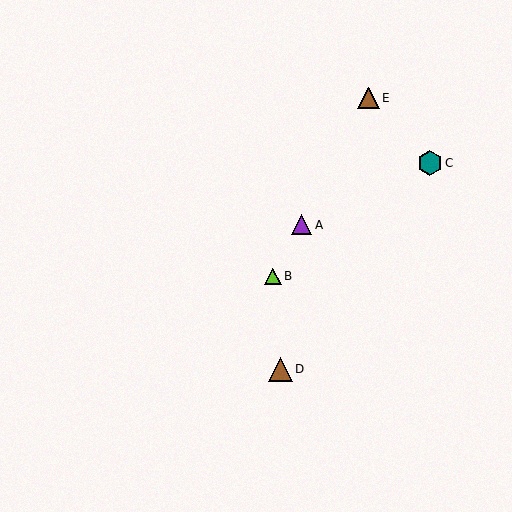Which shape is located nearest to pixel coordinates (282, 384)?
The brown triangle (labeled D) at (280, 369) is nearest to that location.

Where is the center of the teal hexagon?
The center of the teal hexagon is at (430, 163).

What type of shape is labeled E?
Shape E is a brown triangle.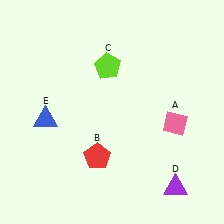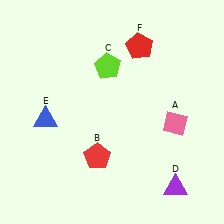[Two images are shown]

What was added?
A red pentagon (F) was added in Image 2.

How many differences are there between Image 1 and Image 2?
There is 1 difference between the two images.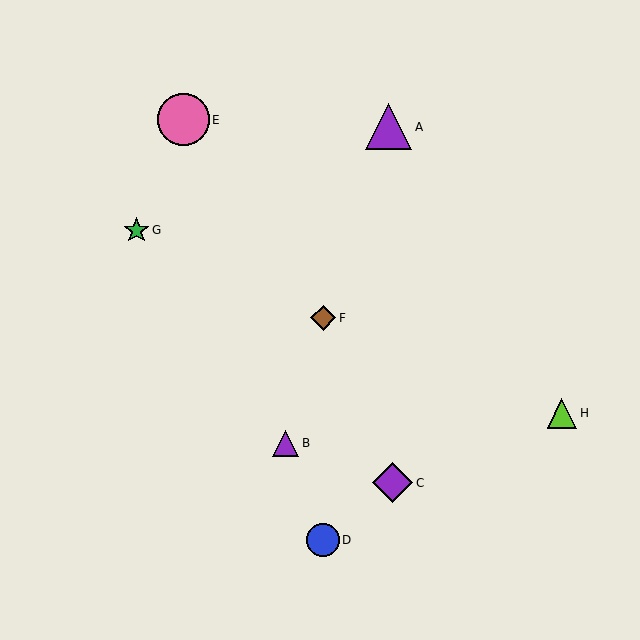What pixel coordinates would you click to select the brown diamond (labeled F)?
Click at (323, 318) to select the brown diamond F.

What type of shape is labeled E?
Shape E is a pink circle.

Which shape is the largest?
The pink circle (labeled E) is the largest.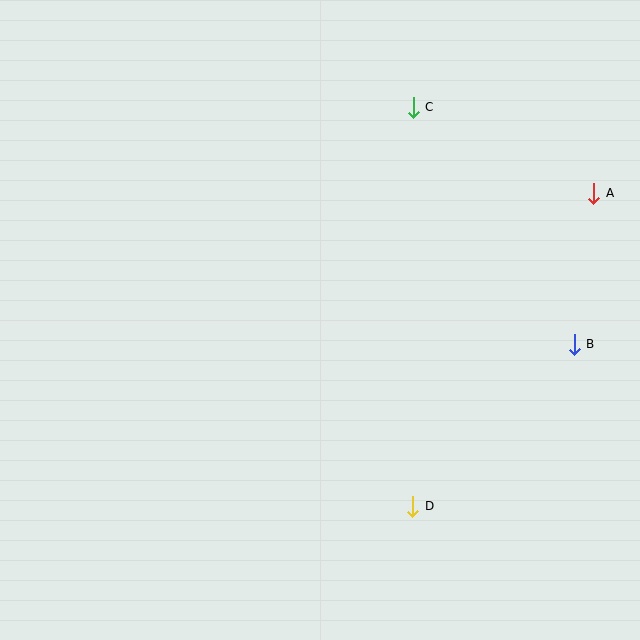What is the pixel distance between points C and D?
The distance between C and D is 399 pixels.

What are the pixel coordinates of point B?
Point B is at (574, 344).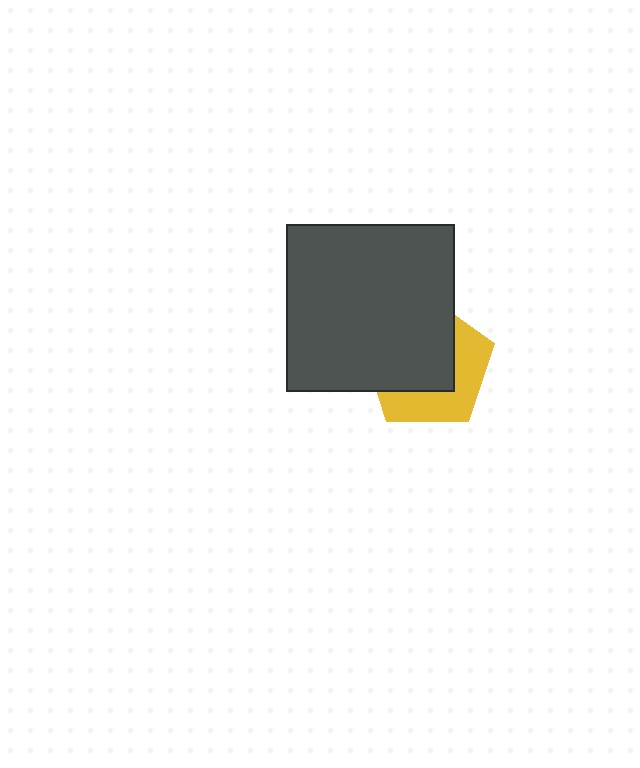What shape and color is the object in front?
The object in front is a dark gray square.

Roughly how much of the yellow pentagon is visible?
A small part of it is visible (roughly 42%).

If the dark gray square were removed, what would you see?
You would see the complete yellow pentagon.